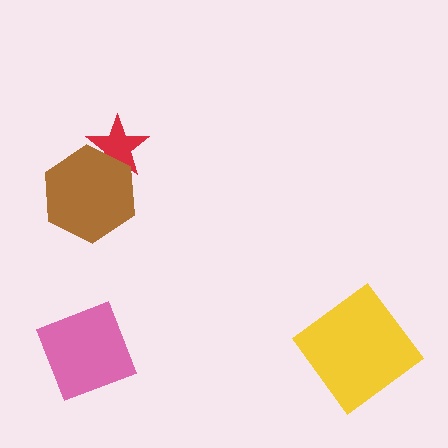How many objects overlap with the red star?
1 object overlaps with the red star.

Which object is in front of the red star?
The brown hexagon is in front of the red star.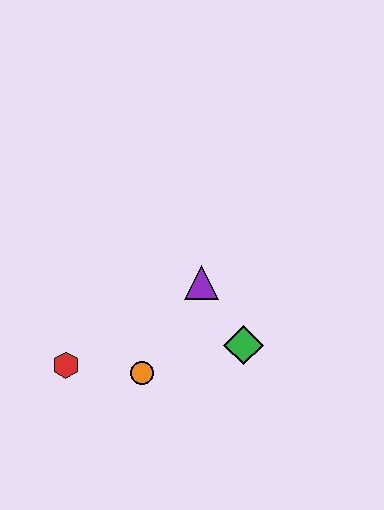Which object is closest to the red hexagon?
The orange circle is closest to the red hexagon.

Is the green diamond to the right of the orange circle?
Yes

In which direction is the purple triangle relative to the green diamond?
The purple triangle is above the green diamond.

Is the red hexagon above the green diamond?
No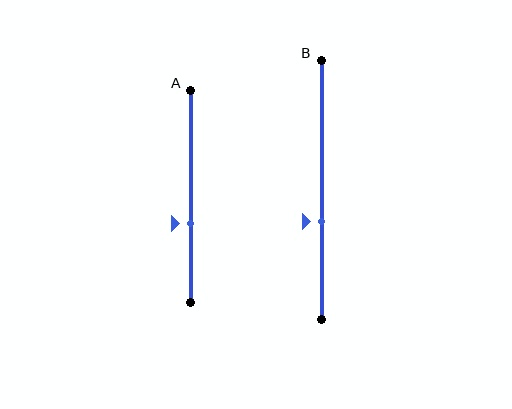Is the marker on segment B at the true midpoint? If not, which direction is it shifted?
No, the marker on segment B is shifted downward by about 12% of the segment length.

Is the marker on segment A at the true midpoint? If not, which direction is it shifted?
No, the marker on segment A is shifted downward by about 13% of the segment length.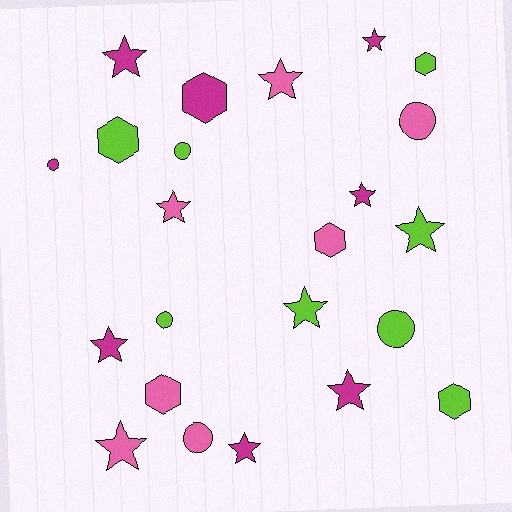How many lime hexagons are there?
There are 3 lime hexagons.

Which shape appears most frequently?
Star, with 11 objects.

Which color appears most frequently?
Magenta, with 8 objects.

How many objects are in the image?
There are 23 objects.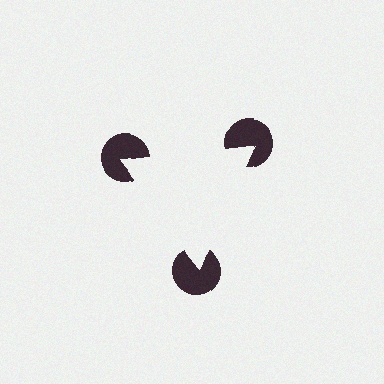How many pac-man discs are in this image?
There are 3 — one at each vertex of the illusory triangle.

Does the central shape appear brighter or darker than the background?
It typically appears slightly brighter than the background, even though no actual brightness change is drawn.